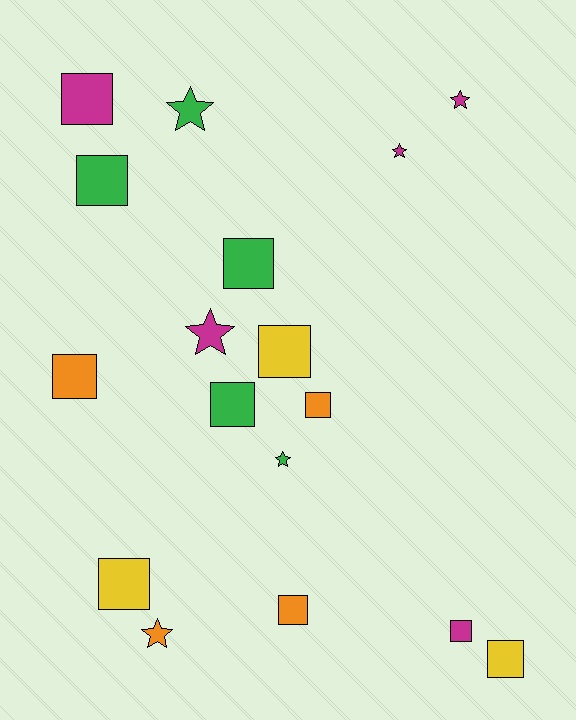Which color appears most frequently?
Magenta, with 5 objects.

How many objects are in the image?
There are 17 objects.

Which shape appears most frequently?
Square, with 11 objects.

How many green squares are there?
There are 3 green squares.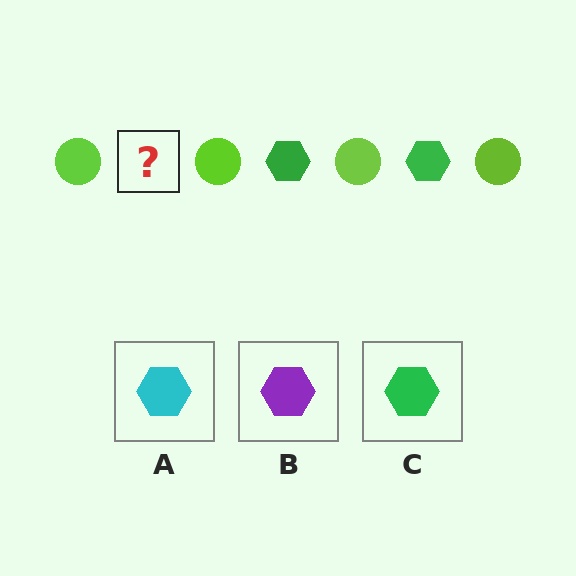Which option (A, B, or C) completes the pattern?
C.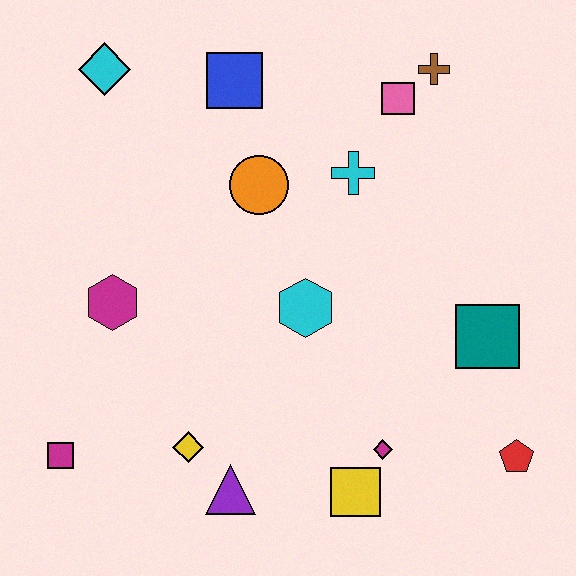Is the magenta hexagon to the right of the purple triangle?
No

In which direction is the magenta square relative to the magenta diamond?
The magenta square is to the left of the magenta diamond.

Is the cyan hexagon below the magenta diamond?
No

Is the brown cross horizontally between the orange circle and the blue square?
No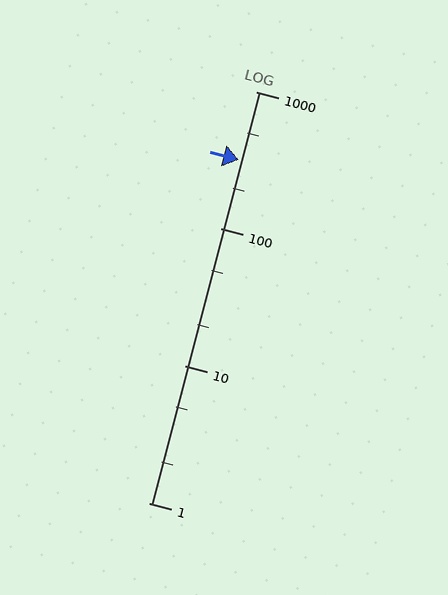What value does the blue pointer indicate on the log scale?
The pointer indicates approximately 320.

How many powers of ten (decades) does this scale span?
The scale spans 3 decades, from 1 to 1000.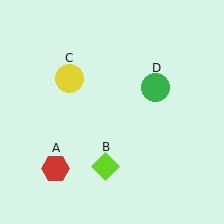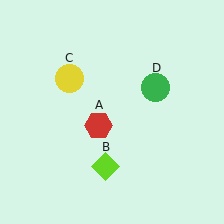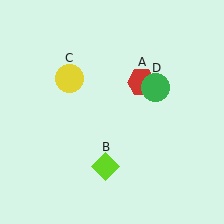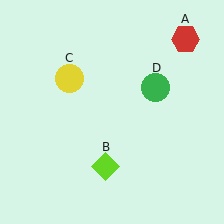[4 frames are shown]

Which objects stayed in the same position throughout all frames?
Lime diamond (object B) and yellow circle (object C) and green circle (object D) remained stationary.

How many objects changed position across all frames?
1 object changed position: red hexagon (object A).